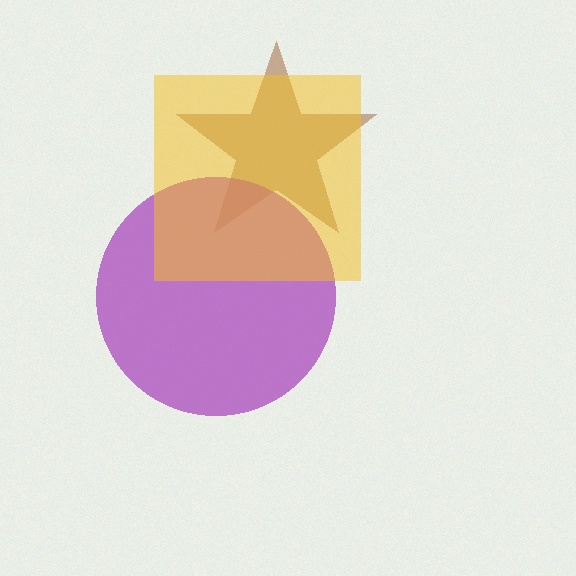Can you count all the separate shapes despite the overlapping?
Yes, there are 3 separate shapes.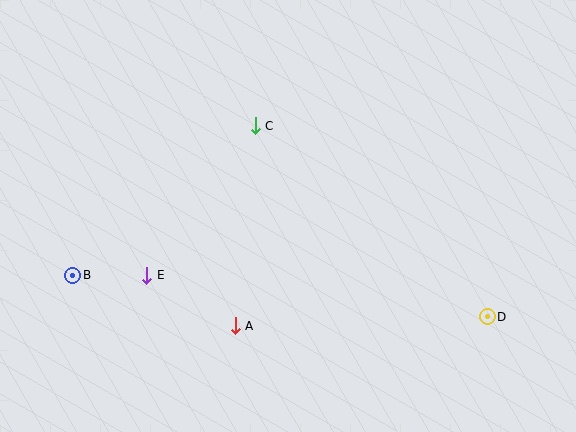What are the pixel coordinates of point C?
Point C is at (255, 126).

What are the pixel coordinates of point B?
Point B is at (73, 275).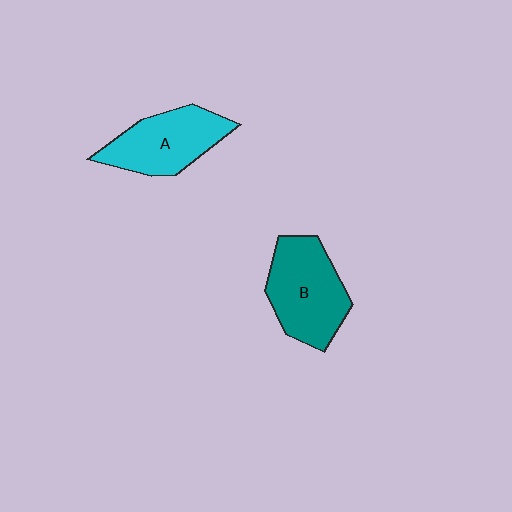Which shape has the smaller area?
Shape A (cyan).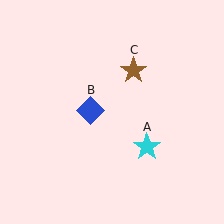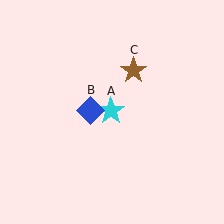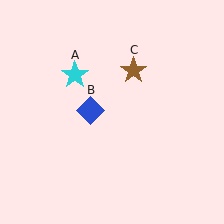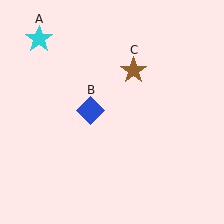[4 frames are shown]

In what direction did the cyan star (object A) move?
The cyan star (object A) moved up and to the left.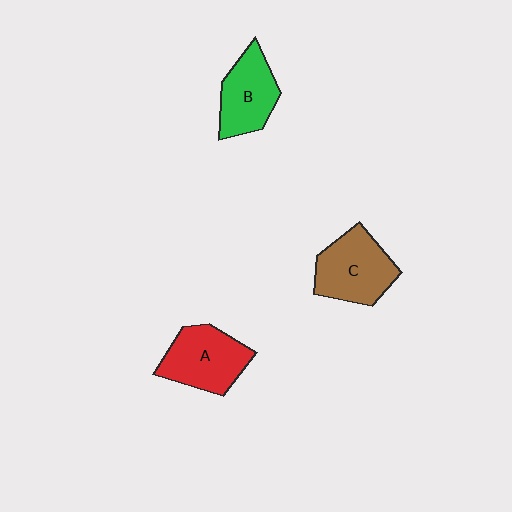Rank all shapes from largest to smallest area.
From largest to smallest: C (brown), A (red), B (green).